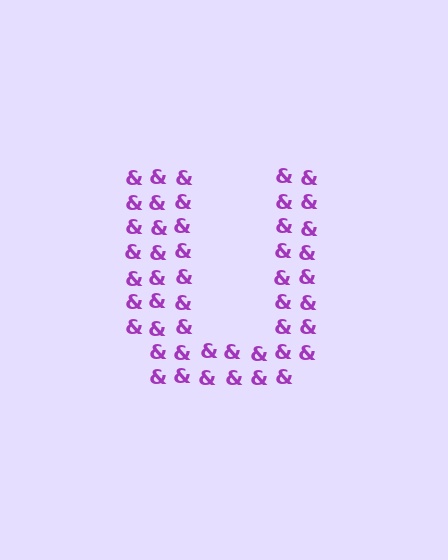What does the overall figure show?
The overall figure shows the letter U.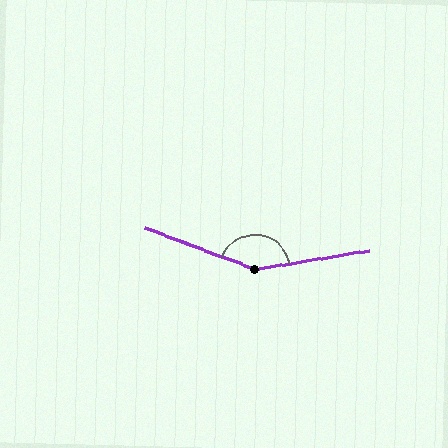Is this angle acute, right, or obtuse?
It is obtuse.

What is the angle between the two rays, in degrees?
Approximately 150 degrees.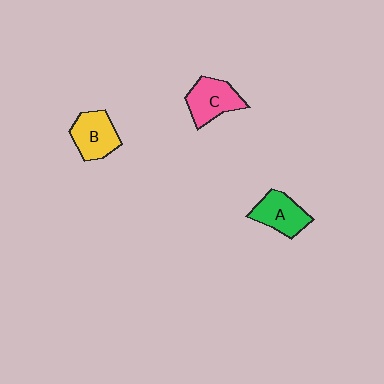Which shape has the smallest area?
Shape A (green).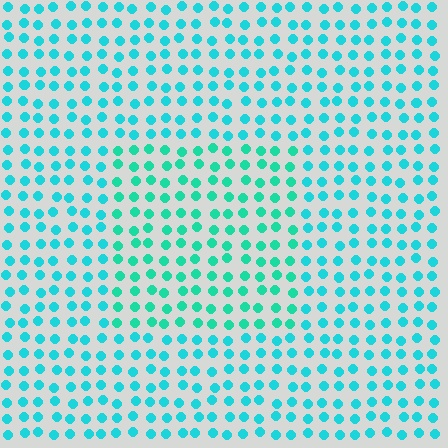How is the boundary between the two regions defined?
The boundary is defined purely by a slight shift in hue (about 20 degrees). Spacing, size, and orientation are identical on both sides.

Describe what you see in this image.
The image is filled with small cyan elements in a uniform arrangement. A rectangle-shaped region is visible where the elements are tinted to a slightly different hue, forming a subtle color boundary.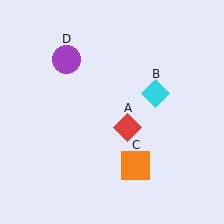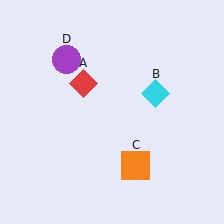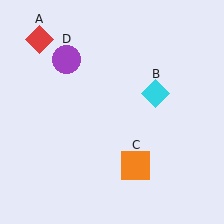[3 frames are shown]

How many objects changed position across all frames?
1 object changed position: red diamond (object A).